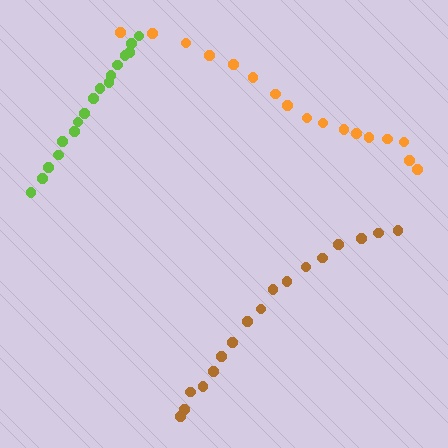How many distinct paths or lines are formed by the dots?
There are 3 distinct paths.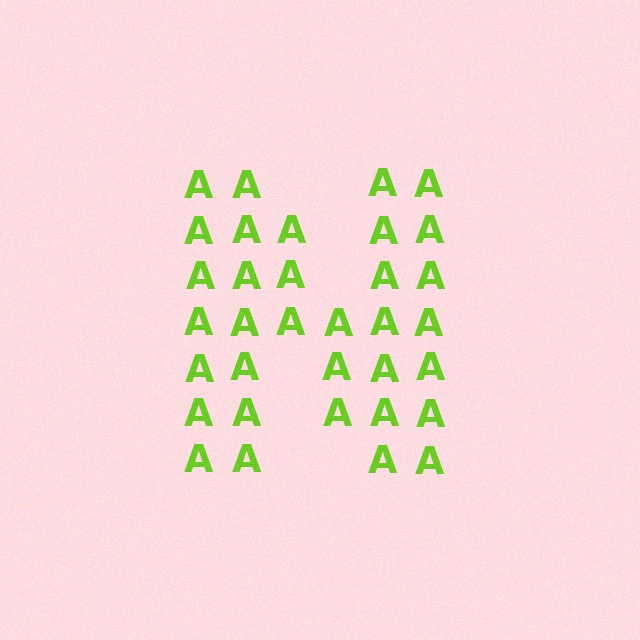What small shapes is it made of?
It is made of small letter A's.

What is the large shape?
The large shape is the letter N.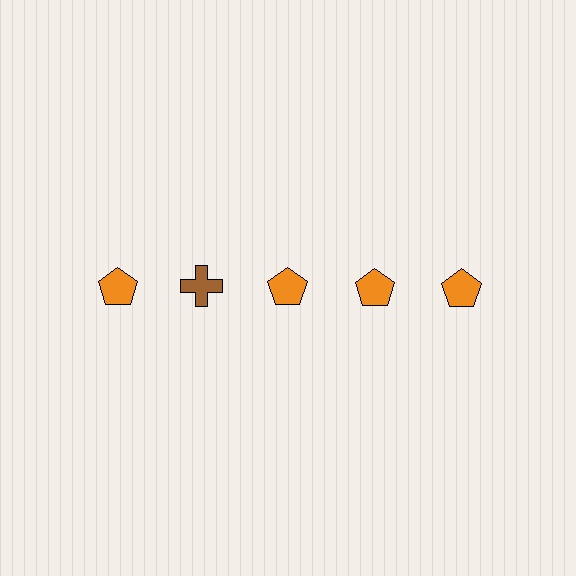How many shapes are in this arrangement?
There are 5 shapes arranged in a grid pattern.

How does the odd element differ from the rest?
It differs in both color (brown instead of orange) and shape (cross instead of pentagon).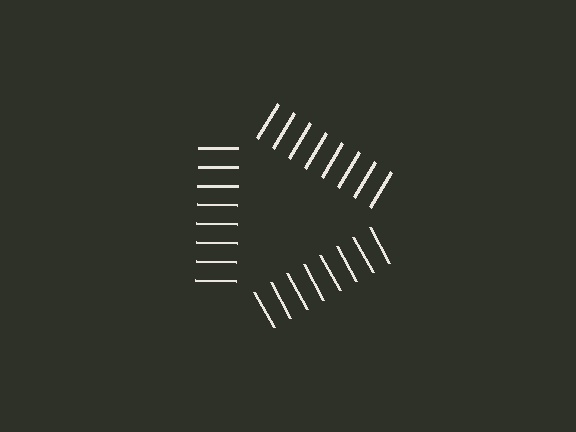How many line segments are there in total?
24 — 8 along each of the 3 edges.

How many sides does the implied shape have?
3 sides — the line-ends trace a triangle.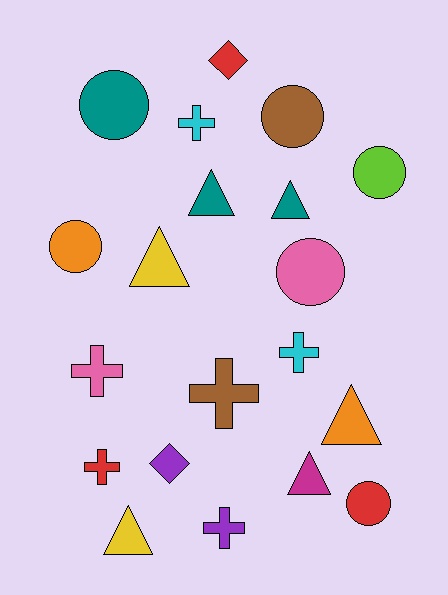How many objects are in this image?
There are 20 objects.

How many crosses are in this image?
There are 6 crosses.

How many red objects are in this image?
There are 3 red objects.